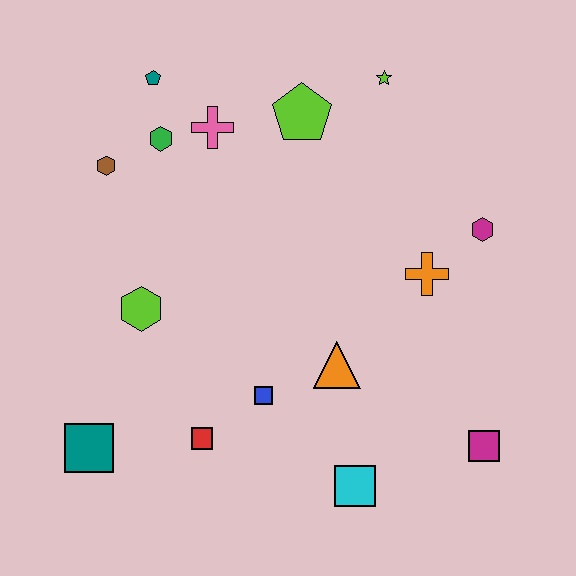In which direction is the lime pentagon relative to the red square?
The lime pentagon is above the red square.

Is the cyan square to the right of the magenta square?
No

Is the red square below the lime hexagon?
Yes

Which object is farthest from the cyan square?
The teal pentagon is farthest from the cyan square.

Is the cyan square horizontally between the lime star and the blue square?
Yes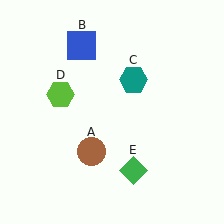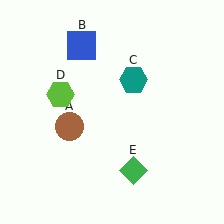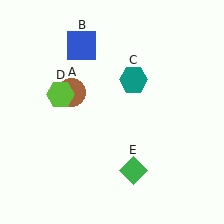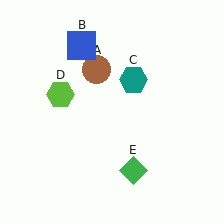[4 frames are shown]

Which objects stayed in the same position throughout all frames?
Blue square (object B) and teal hexagon (object C) and lime hexagon (object D) and green diamond (object E) remained stationary.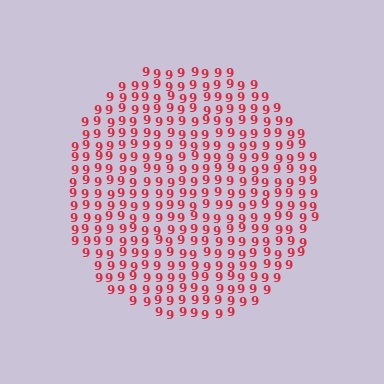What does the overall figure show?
The overall figure shows a circle.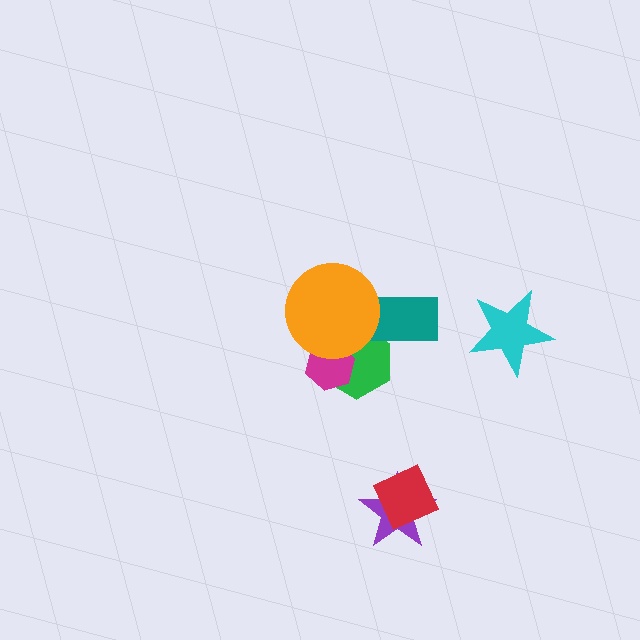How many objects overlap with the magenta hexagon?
2 objects overlap with the magenta hexagon.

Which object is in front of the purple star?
The red diamond is in front of the purple star.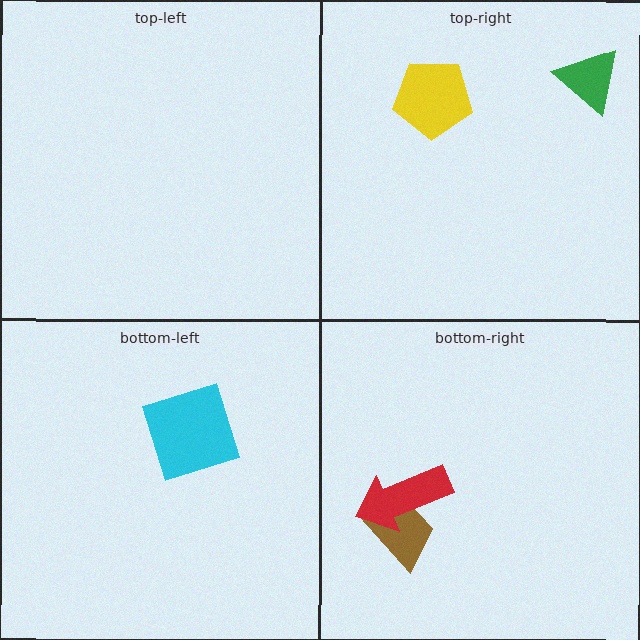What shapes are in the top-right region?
The green triangle, the yellow pentagon.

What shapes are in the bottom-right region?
The brown trapezoid, the red arrow.